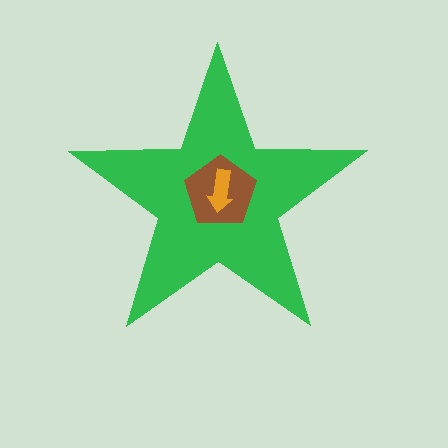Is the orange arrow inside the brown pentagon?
Yes.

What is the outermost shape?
The green star.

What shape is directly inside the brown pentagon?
The orange arrow.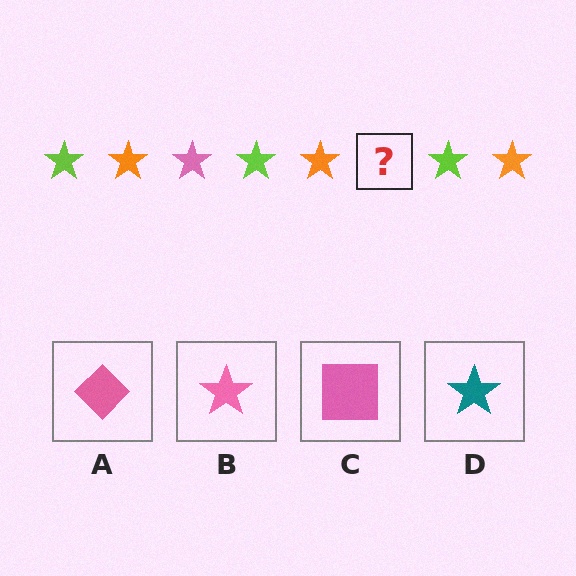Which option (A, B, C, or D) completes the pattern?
B.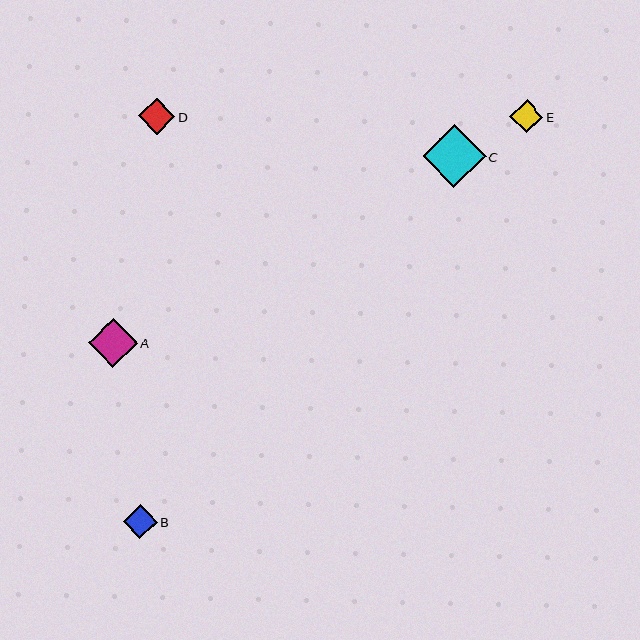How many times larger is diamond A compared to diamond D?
Diamond A is approximately 1.3 times the size of diamond D.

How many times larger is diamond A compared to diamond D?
Diamond A is approximately 1.3 times the size of diamond D.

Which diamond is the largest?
Diamond C is the largest with a size of approximately 63 pixels.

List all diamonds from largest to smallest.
From largest to smallest: C, A, D, B, E.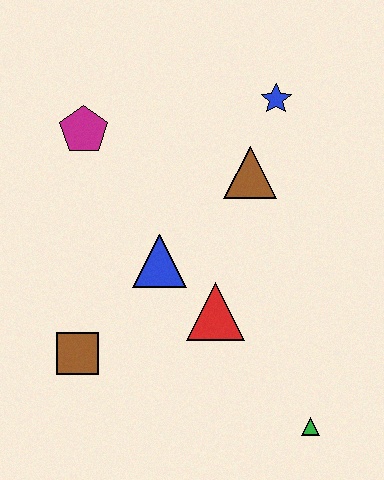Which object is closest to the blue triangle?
The red triangle is closest to the blue triangle.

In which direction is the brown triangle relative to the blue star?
The brown triangle is below the blue star.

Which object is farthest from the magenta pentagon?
The green triangle is farthest from the magenta pentagon.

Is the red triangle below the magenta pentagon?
Yes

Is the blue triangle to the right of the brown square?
Yes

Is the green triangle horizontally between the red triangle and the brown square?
No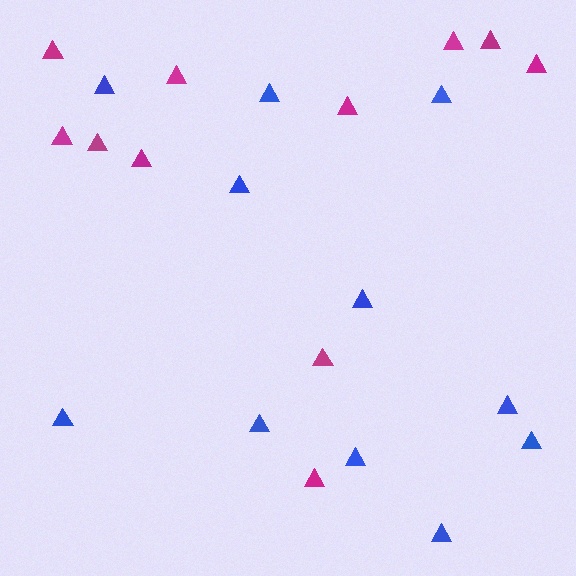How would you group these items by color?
There are 2 groups: one group of magenta triangles (11) and one group of blue triangles (11).